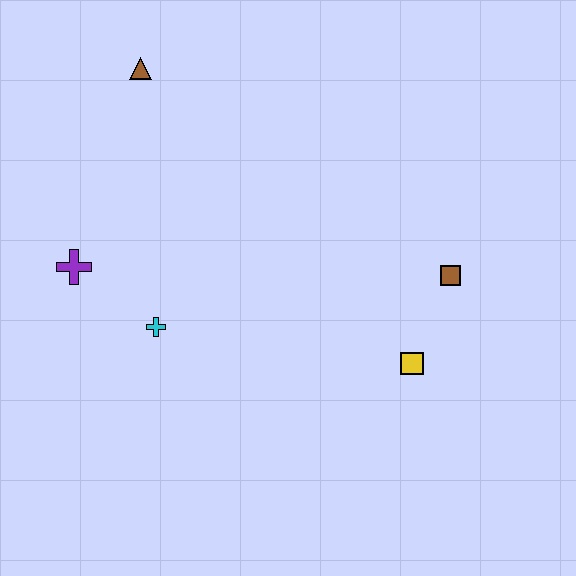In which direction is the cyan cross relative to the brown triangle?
The cyan cross is below the brown triangle.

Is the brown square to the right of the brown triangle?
Yes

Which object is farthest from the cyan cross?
The brown square is farthest from the cyan cross.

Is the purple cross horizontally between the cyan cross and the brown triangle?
No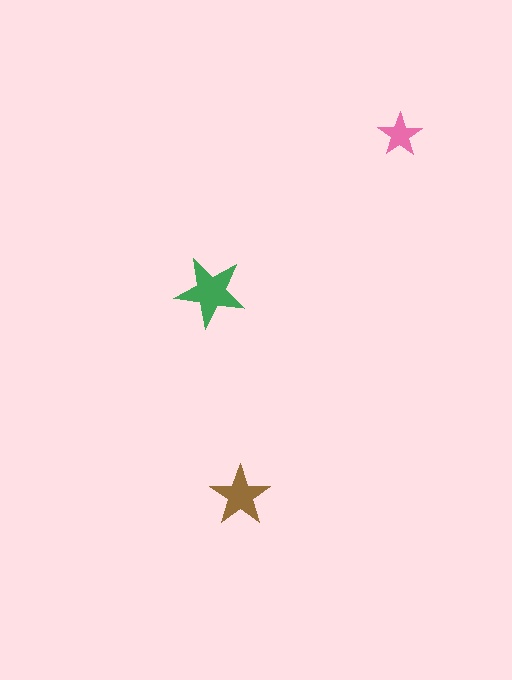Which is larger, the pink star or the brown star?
The brown one.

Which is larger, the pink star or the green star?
The green one.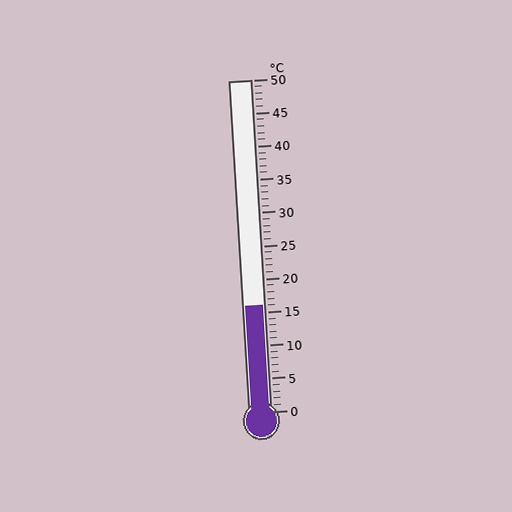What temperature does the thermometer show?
The thermometer shows approximately 16°C.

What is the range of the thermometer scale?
The thermometer scale ranges from 0°C to 50°C.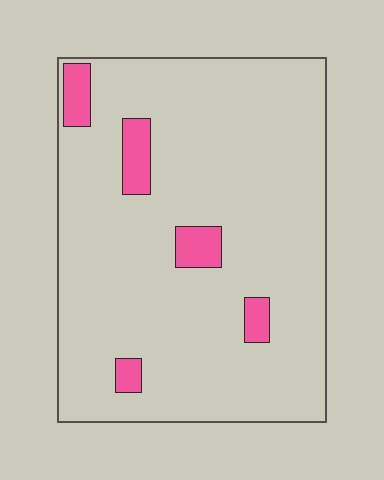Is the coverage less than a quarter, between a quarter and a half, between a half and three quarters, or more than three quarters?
Less than a quarter.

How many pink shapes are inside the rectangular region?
5.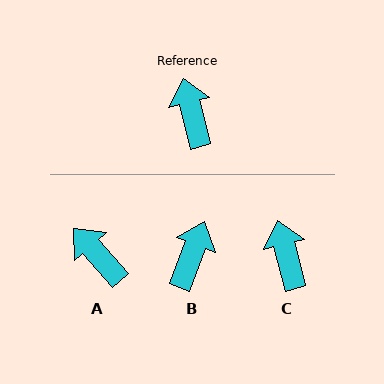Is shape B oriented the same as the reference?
No, it is off by about 35 degrees.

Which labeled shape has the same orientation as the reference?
C.